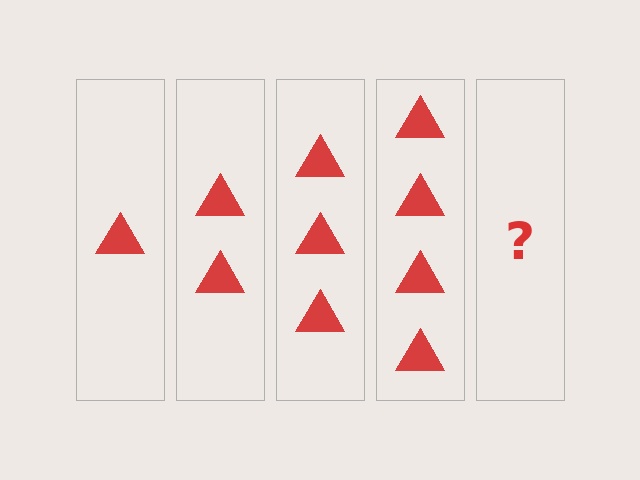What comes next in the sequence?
The next element should be 5 triangles.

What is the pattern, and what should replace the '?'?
The pattern is that each step adds one more triangle. The '?' should be 5 triangles.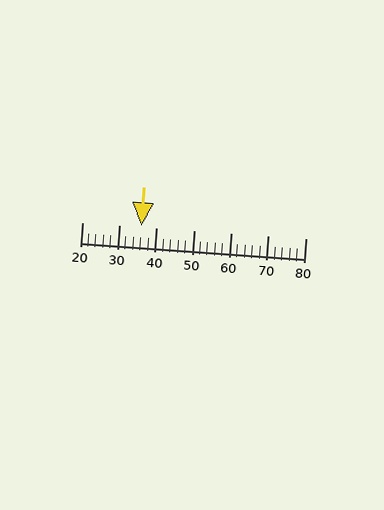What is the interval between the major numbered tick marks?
The major tick marks are spaced 10 units apart.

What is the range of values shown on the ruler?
The ruler shows values from 20 to 80.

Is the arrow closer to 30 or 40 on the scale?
The arrow is closer to 40.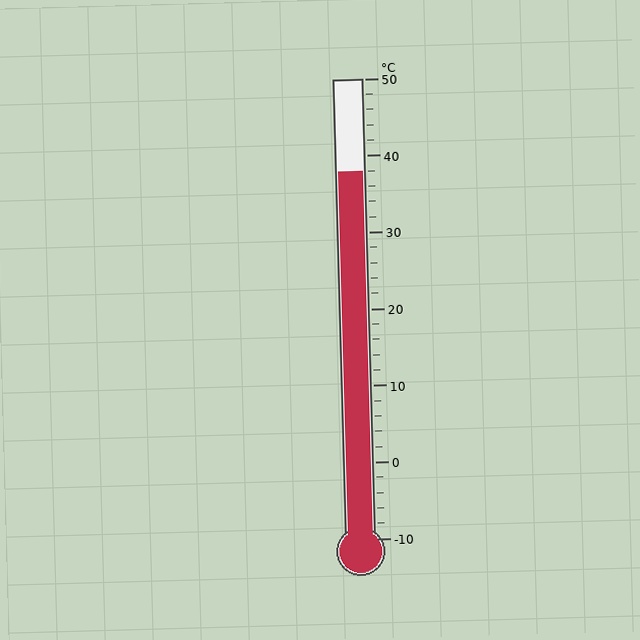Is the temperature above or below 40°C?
The temperature is below 40°C.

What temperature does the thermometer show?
The thermometer shows approximately 38°C.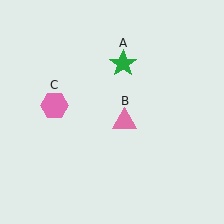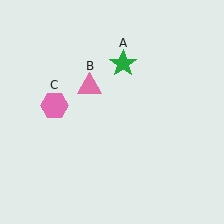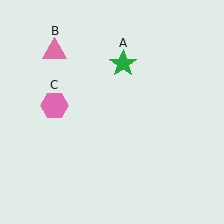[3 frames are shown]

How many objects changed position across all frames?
1 object changed position: pink triangle (object B).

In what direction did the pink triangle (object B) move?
The pink triangle (object B) moved up and to the left.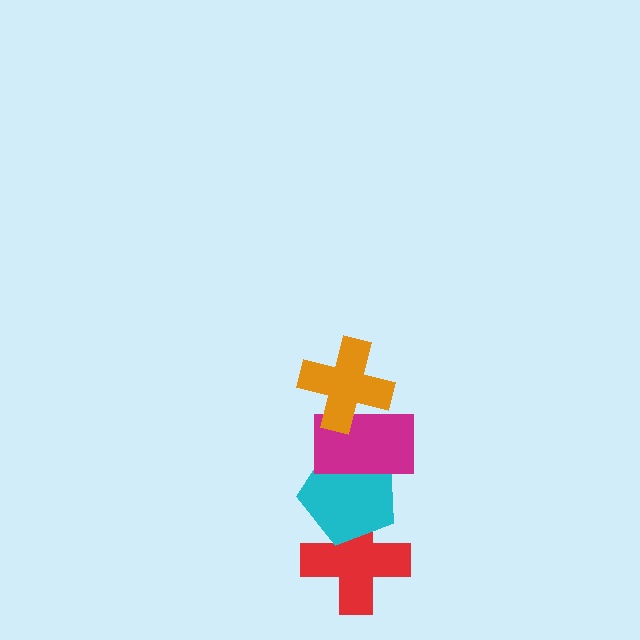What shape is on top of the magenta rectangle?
The orange cross is on top of the magenta rectangle.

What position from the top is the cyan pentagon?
The cyan pentagon is 3rd from the top.